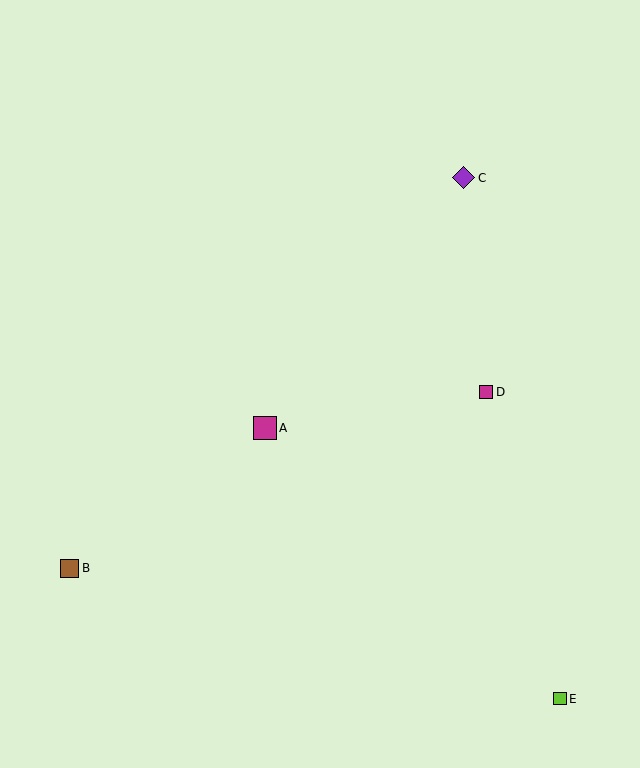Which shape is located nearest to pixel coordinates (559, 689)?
The lime square (labeled E) at (560, 699) is nearest to that location.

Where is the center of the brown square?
The center of the brown square is at (70, 568).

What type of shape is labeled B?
Shape B is a brown square.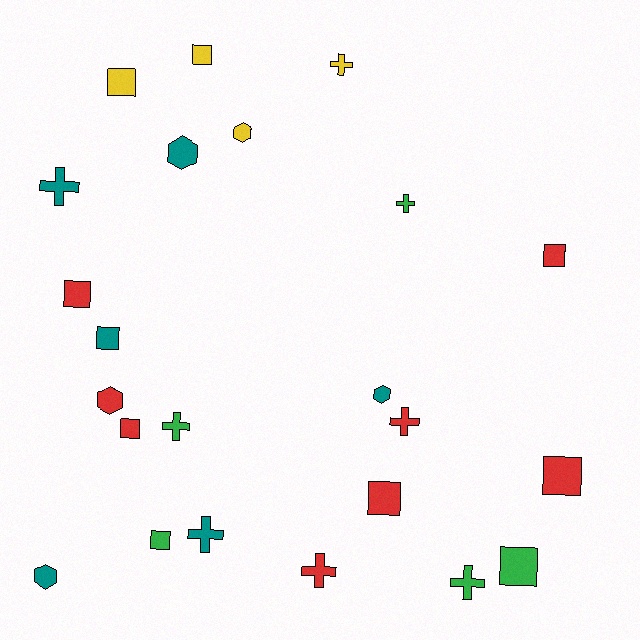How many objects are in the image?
There are 23 objects.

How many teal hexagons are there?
There are 3 teal hexagons.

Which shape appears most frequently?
Square, with 10 objects.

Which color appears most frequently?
Red, with 8 objects.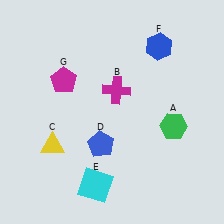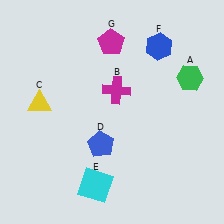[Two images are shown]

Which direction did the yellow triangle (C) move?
The yellow triangle (C) moved up.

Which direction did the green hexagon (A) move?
The green hexagon (A) moved up.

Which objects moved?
The objects that moved are: the green hexagon (A), the yellow triangle (C), the magenta pentagon (G).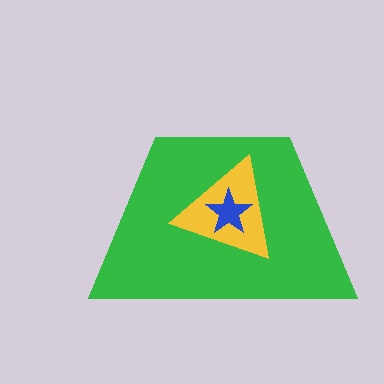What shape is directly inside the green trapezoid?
The yellow triangle.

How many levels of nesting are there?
3.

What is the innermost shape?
The blue star.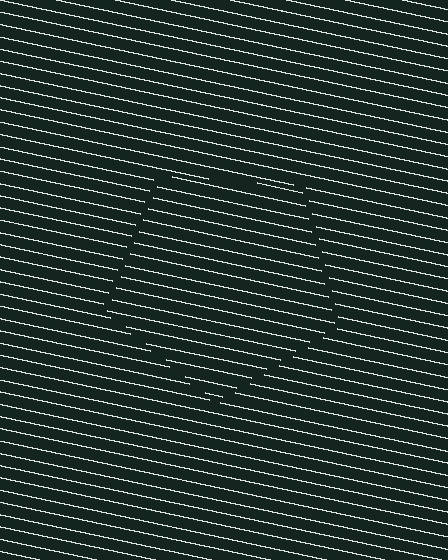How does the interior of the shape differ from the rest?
The interior of the shape contains the same grating, shifted by half a period — the contour is defined by the phase discontinuity where line-ends from the inner and outer gratings abut.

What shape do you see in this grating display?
An illusory pentagon. The interior of the shape contains the same grating, shifted by half a period — the contour is defined by the phase discontinuity where line-ends from the inner and outer gratings abut.